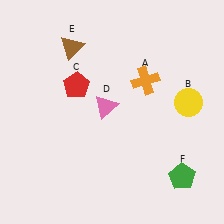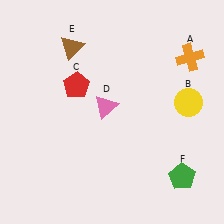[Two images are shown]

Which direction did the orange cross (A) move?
The orange cross (A) moved right.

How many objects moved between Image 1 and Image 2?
1 object moved between the two images.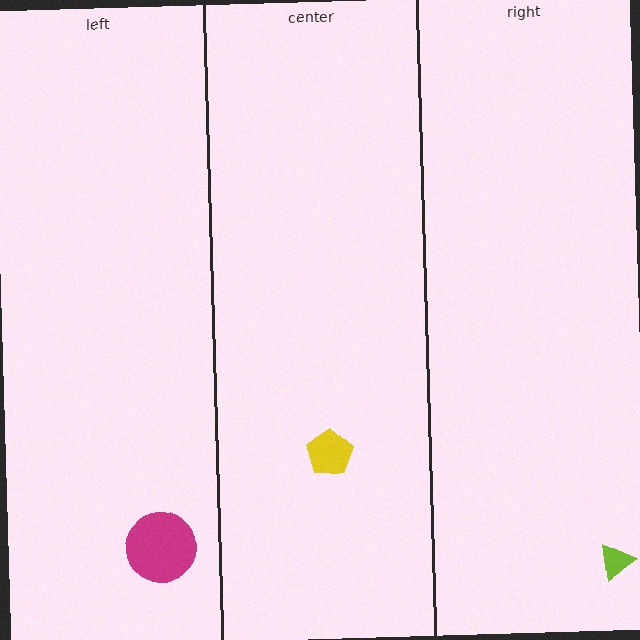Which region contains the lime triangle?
The right region.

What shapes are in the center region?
The yellow pentagon.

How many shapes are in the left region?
1.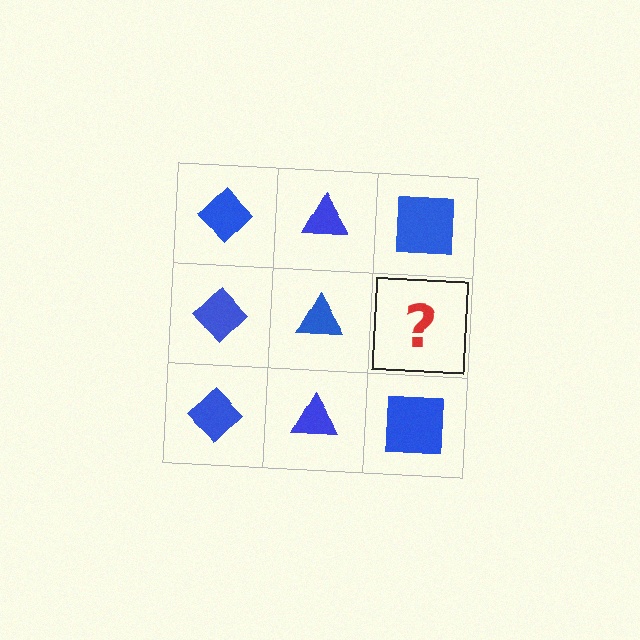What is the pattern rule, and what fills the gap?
The rule is that each column has a consistent shape. The gap should be filled with a blue square.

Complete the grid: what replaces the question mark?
The question mark should be replaced with a blue square.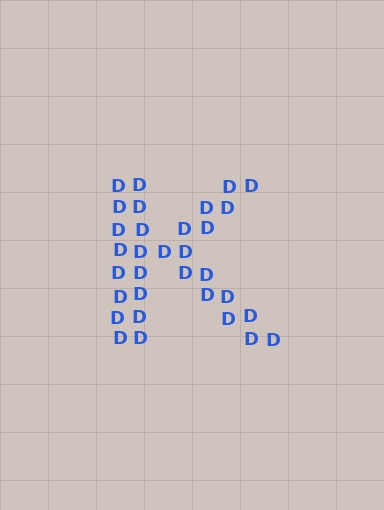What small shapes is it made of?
It is made of small letter D's.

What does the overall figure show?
The overall figure shows the letter K.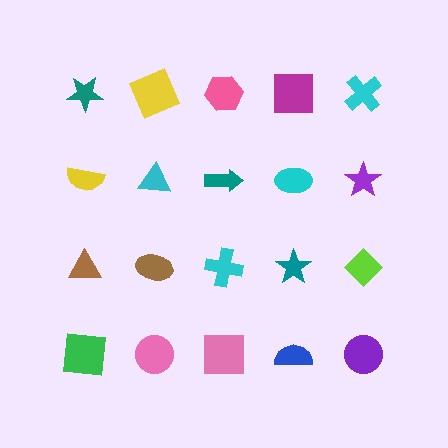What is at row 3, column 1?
A brown triangle.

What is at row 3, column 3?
A cyan cross.